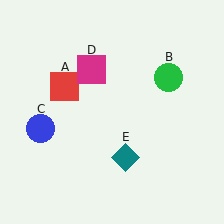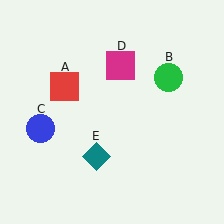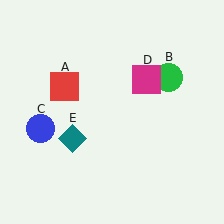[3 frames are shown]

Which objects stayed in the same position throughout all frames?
Red square (object A) and green circle (object B) and blue circle (object C) remained stationary.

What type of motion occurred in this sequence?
The magenta square (object D), teal diamond (object E) rotated clockwise around the center of the scene.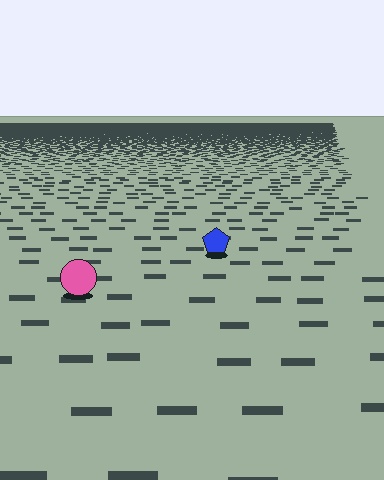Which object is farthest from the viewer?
The blue pentagon is farthest from the viewer. It appears smaller and the ground texture around it is denser.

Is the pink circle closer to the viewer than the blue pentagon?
Yes. The pink circle is closer — you can tell from the texture gradient: the ground texture is coarser near it.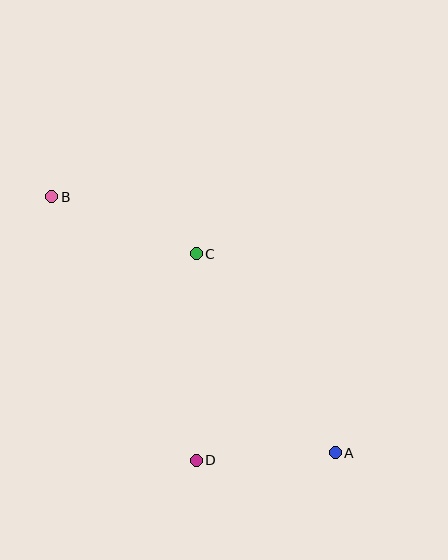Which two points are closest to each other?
Points A and D are closest to each other.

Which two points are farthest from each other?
Points A and B are farthest from each other.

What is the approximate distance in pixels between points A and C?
The distance between A and C is approximately 243 pixels.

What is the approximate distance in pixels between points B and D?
The distance between B and D is approximately 300 pixels.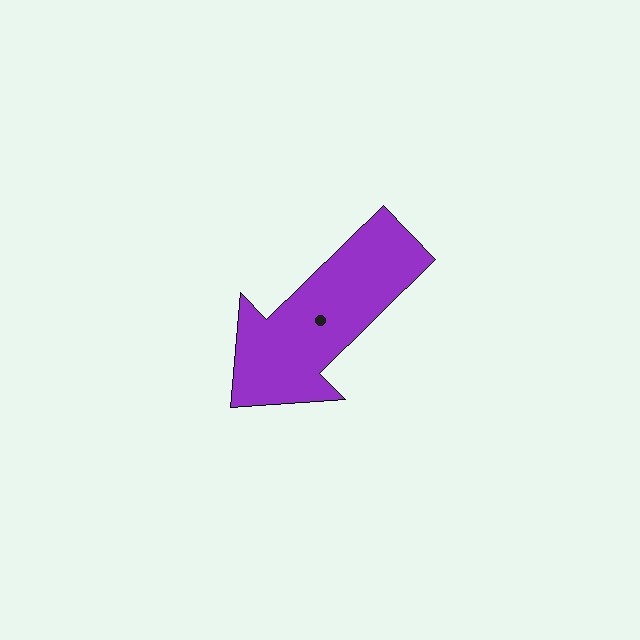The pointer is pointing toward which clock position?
Roughly 8 o'clock.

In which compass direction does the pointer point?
Southwest.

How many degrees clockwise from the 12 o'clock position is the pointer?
Approximately 226 degrees.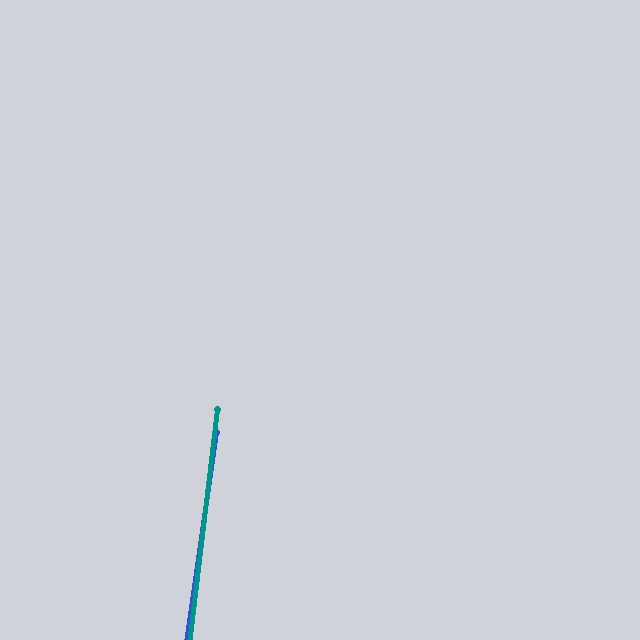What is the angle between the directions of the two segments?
Approximately 1 degree.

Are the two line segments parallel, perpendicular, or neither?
Parallel — their directions differ by only 1.1°.